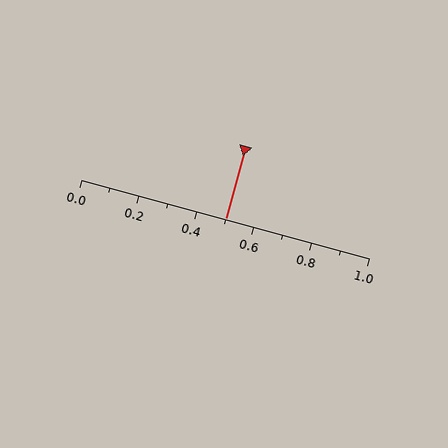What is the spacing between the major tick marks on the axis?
The major ticks are spaced 0.2 apart.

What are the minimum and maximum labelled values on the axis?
The axis runs from 0.0 to 1.0.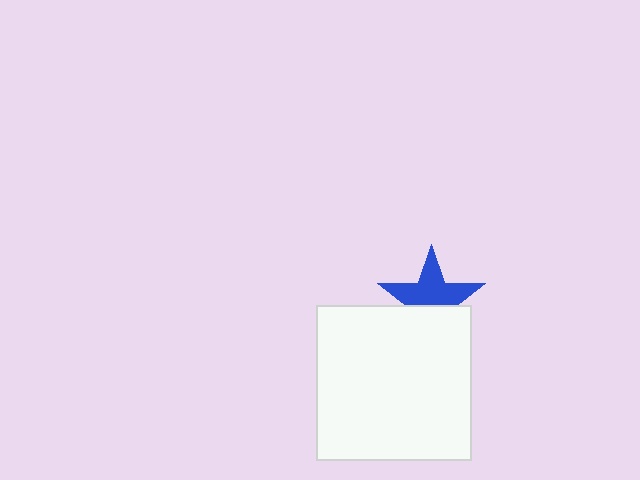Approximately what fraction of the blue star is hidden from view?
Roughly 41% of the blue star is hidden behind the white square.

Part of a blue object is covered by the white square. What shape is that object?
It is a star.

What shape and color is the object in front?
The object in front is a white square.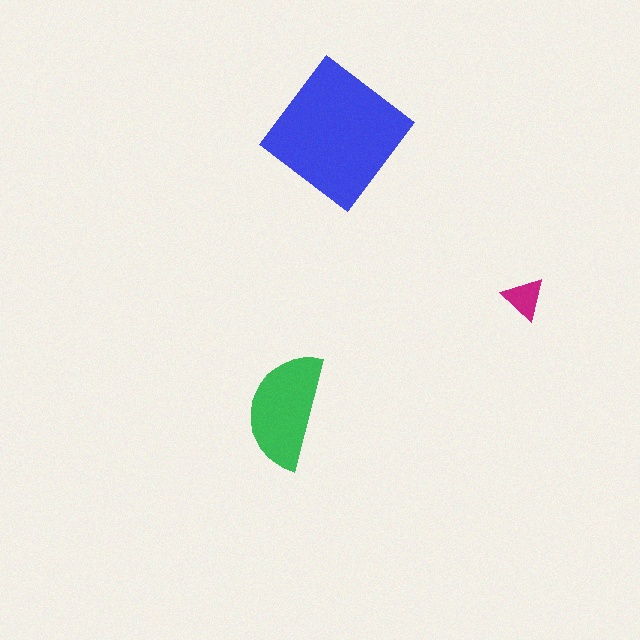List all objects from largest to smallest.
The blue diamond, the green semicircle, the magenta triangle.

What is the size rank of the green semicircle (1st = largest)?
2nd.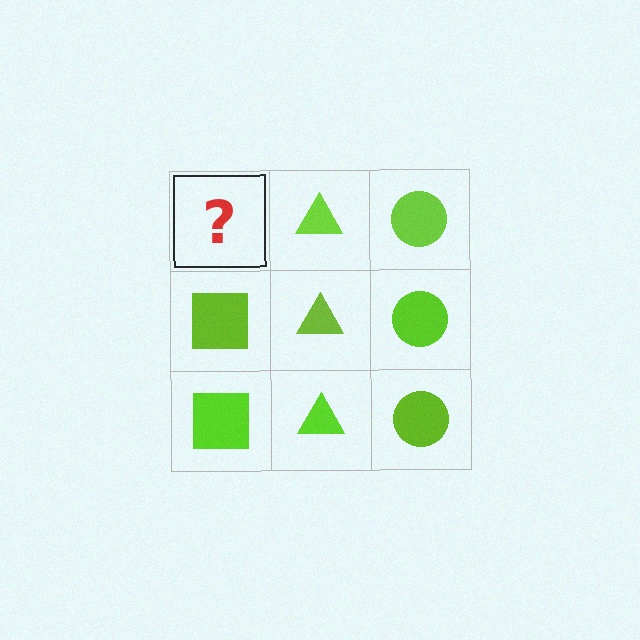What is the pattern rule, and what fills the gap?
The rule is that each column has a consistent shape. The gap should be filled with a lime square.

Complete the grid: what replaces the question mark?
The question mark should be replaced with a lime square.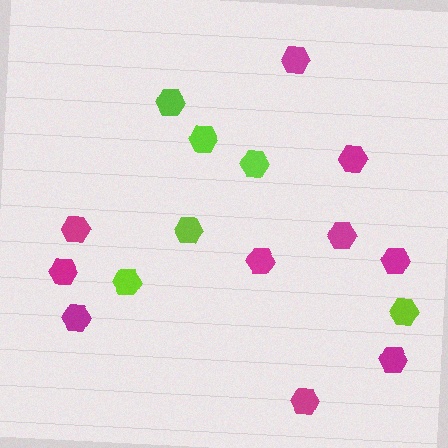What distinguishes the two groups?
There are 2 groups: one group of magenta hexagons (10) and one group of lime hexagons (6).